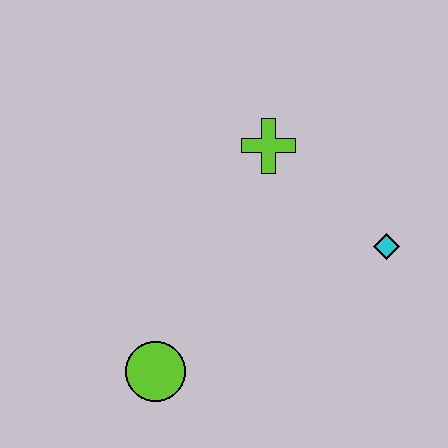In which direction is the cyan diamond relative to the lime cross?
The cyan diamond is to the right of the lime cross.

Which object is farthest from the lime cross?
The lime circle is farthest from the lime cross.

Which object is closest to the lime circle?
The lime cross is closest to the lime circle.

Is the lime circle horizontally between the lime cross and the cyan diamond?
No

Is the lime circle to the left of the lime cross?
Yes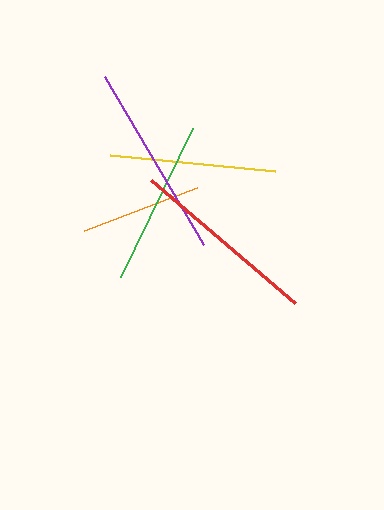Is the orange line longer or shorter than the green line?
The green line is longer than the orange line.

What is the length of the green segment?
The green segment is approximately 165 pixels long.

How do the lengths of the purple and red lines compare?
The purple and red lines are approximately the same length.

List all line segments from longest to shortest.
From longest to shortest: purple, red, yellow, green, orange.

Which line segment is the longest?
The purple line is the longest at approximately 195 pixels.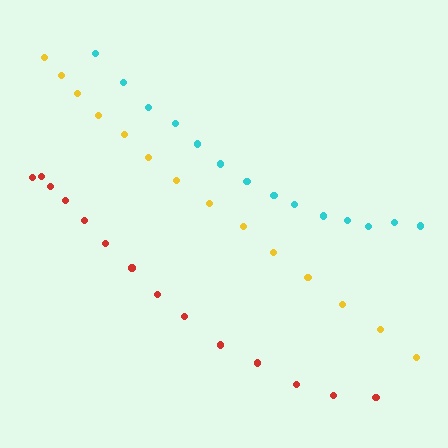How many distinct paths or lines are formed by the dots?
There are 3 distinct paths.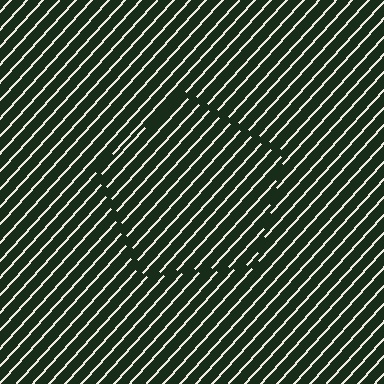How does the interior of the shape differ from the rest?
The interior of the shape contains the same grating, shifted by half a period — the contour is defined by the phase discontinuity where line-ends from the inner and outer gratings abut.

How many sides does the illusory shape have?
5 sides — the line-ends trace a pentagon.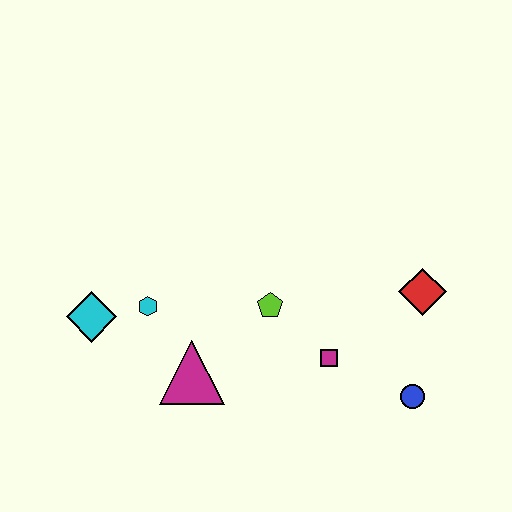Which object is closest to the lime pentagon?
The magenta square is closest to the lime pentagon.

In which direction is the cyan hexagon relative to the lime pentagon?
The cyan hexagon is to the left of the lime pentagon.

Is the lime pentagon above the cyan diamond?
Yes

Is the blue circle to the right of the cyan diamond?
Yes